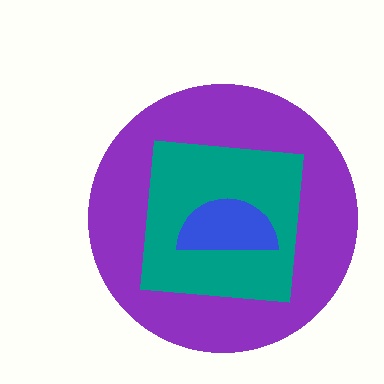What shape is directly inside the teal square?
The blue semicircle.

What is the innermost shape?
The blue semicircle.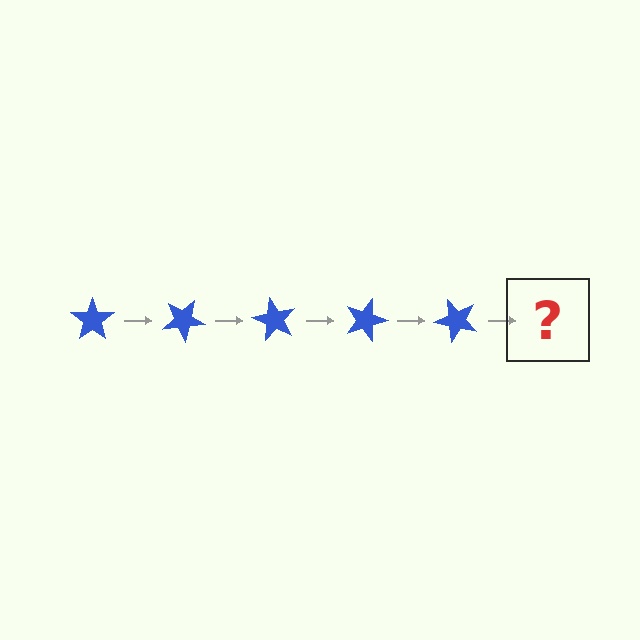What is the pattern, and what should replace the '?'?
The pattern is that the star rotates 30 degrees each step. The '?' should be a blue star rotated 150 degrees.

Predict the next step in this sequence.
The next step is a blue star rotated 150 degrees.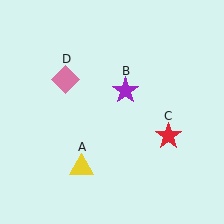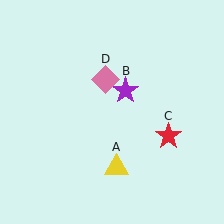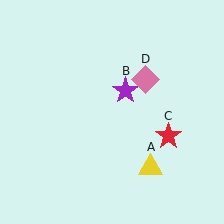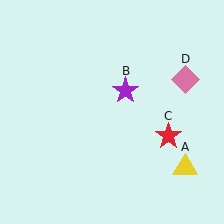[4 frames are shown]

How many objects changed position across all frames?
2 objects changed position: yellow triangle (object A), pink diamond (object D).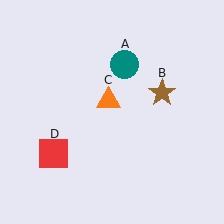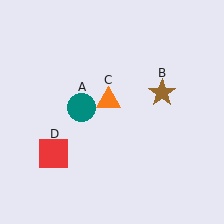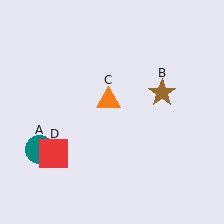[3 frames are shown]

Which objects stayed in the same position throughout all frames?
Brown star (object B) and orange triangle (object C) and red square (object D) remained stationary.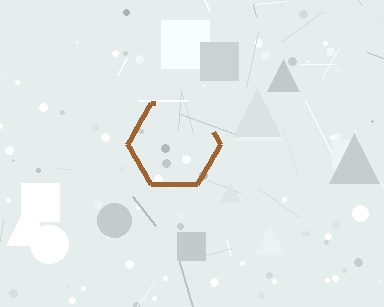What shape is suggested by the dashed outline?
The dashed outline suggests a hexagon.